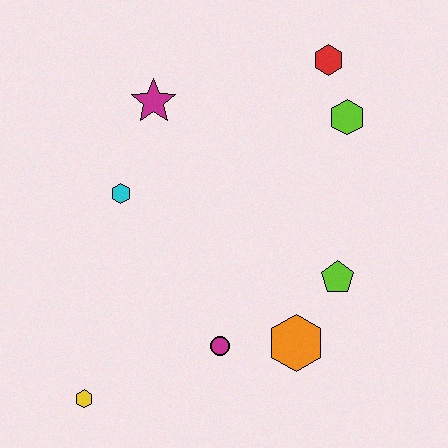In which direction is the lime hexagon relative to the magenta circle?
The lime hexagon is above the magenta circle.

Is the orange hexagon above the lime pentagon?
No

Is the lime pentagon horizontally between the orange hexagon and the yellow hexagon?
No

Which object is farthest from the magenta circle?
The red hexagon is farthest from the magenta circle.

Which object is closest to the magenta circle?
The orange hexagon is closest to the magenta circle.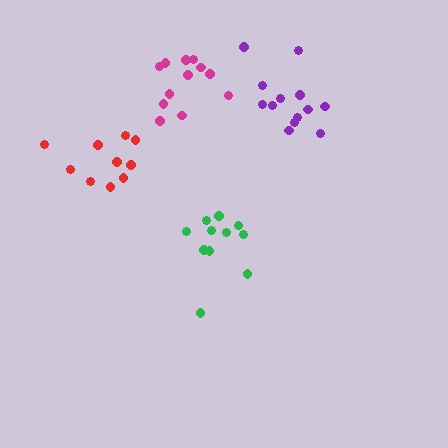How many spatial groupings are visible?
There are 4 spatial groupings.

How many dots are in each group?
Group 1: 11 dots, Group 2: 10 dots, Group 3: 13 dots, Group 4: 12 dots (46 total).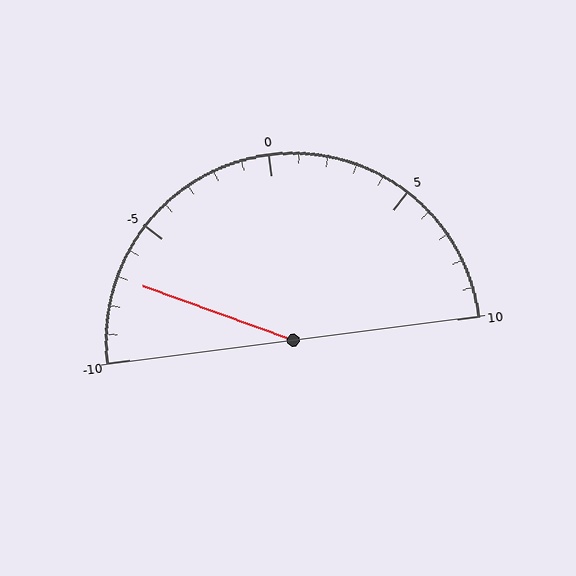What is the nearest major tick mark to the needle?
The nearest major tick mark is -5.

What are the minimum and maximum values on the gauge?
The gauge ranges from -10 to 10.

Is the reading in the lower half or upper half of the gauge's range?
The reading is in the lower half of the range (-10 to 10).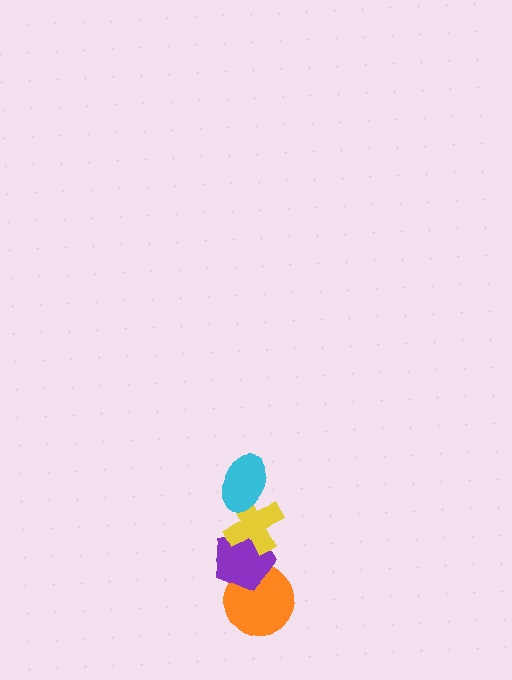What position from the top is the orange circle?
The orange circle is 4th from the top.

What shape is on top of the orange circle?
The purple pentagon is on top of the orange circle.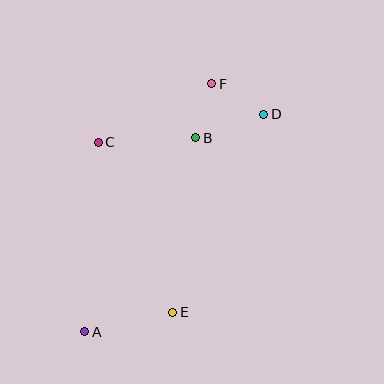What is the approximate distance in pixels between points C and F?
The distance between C and F is approximately 128 pixels.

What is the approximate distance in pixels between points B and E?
The distance between B and E is approximately 176 pixels.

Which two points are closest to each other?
Points B and F are closest to each other.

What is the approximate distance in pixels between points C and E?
The distance between C and E is approximately 186 pixels.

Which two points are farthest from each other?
Points A and D are farthest from each other.